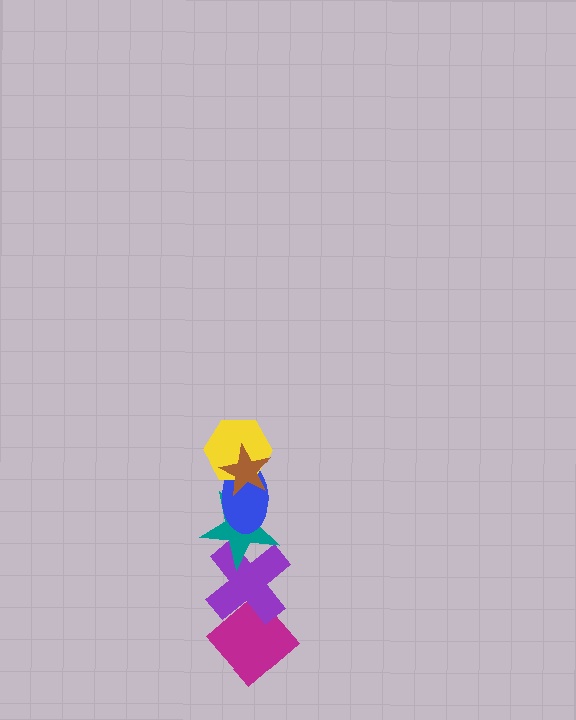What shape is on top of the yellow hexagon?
The brown star is on top of the yellow hexagon.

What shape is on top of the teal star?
The blue ellipse is on top of the teal star.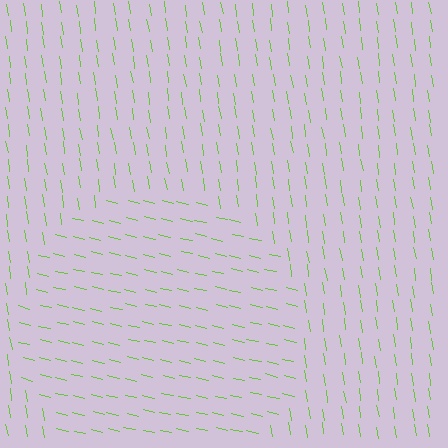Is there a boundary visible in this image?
Yes, there is a texture boundary formed by a change in line orientation.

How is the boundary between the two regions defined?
The boundary is defined purely by a change in line orientation (approximately 67 degrees difference). All lines are the same color and thickness.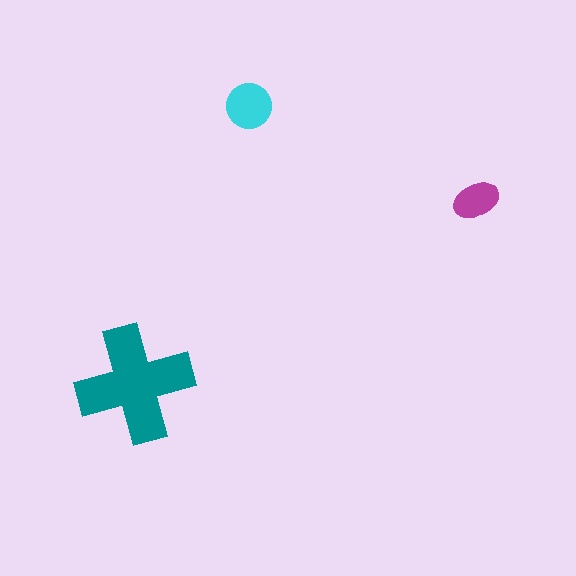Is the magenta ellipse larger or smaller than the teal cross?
Smaller.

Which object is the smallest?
The magenta ellipse.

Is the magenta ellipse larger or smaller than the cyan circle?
Smaller.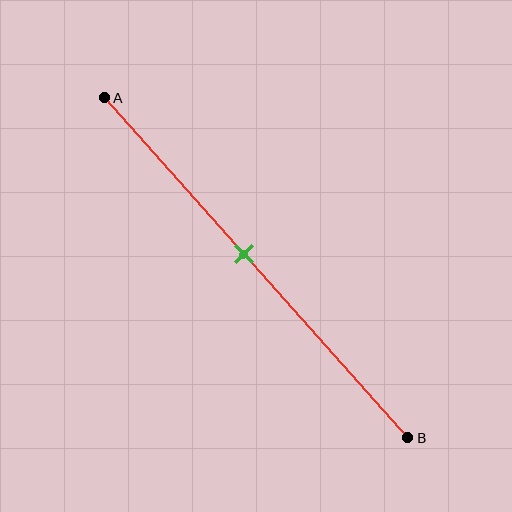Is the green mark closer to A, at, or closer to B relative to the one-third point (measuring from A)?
The green mark is closer to point B than the one-third point of segment AB.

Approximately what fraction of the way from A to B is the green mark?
The green mark is approximately 45% of the way from A to B.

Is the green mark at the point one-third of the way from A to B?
No, the mark is at about 45% from A, not at the 33% one-third point.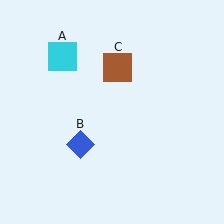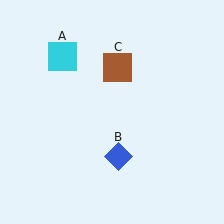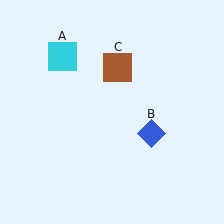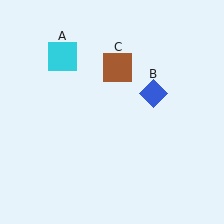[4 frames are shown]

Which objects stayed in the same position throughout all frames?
Cyan square (object A) and brown square (object C) remained stationary.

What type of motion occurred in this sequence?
The blue diamond (object B) rotated counterclockwise around the center of the scene.